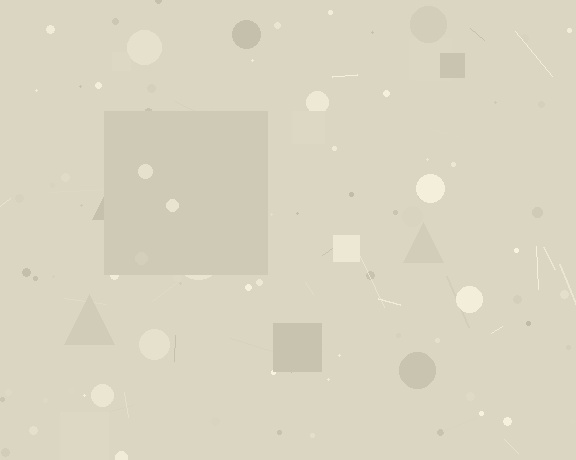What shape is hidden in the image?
A square is hidden in the image.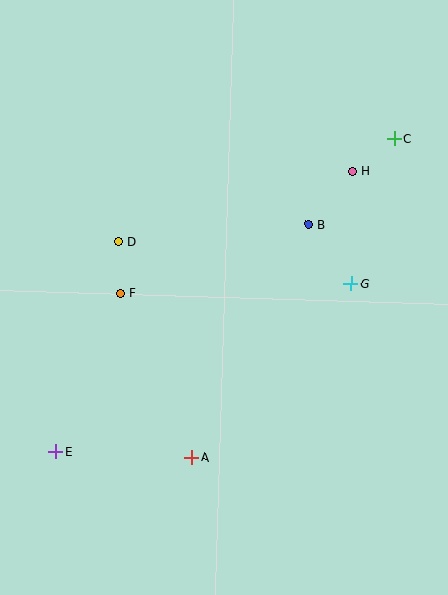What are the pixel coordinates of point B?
Point B is at (308, 225).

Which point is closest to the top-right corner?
Point C is closest to the top-right corner.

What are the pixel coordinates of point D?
Point D is at (118, 241).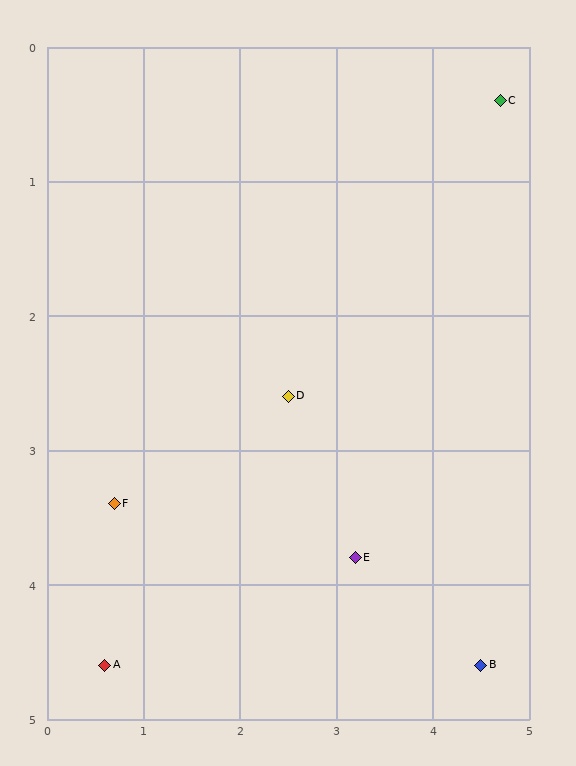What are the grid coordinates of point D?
Point D is at approximately (2.5, 2.6).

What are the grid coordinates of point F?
Point F is at approximately (0.7, 3.4).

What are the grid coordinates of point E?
Point E is at approximately (3.2, 3.8).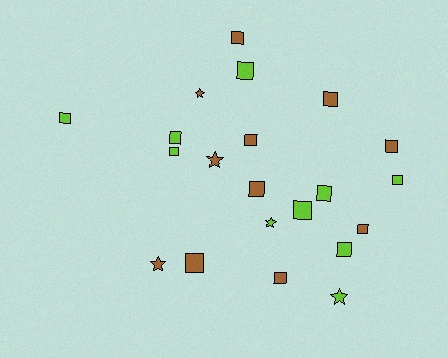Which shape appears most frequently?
Square, with 16 objects.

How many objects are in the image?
There are 21 objects.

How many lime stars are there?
There are 2 lime stars.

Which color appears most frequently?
Brown, with 11 objects.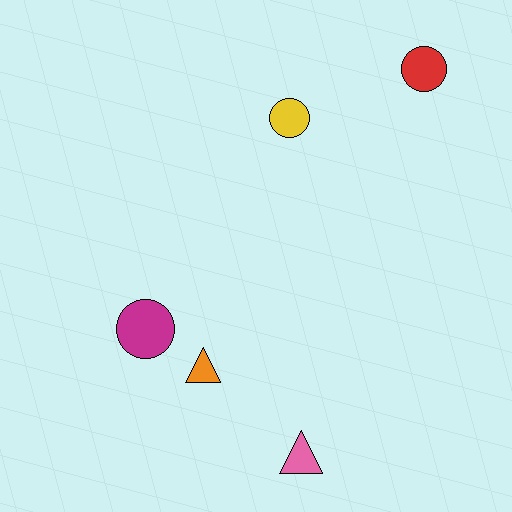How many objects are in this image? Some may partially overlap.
There are 5 objects.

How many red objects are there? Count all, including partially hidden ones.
There is 1 red object.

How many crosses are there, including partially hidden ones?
There are no crosses.